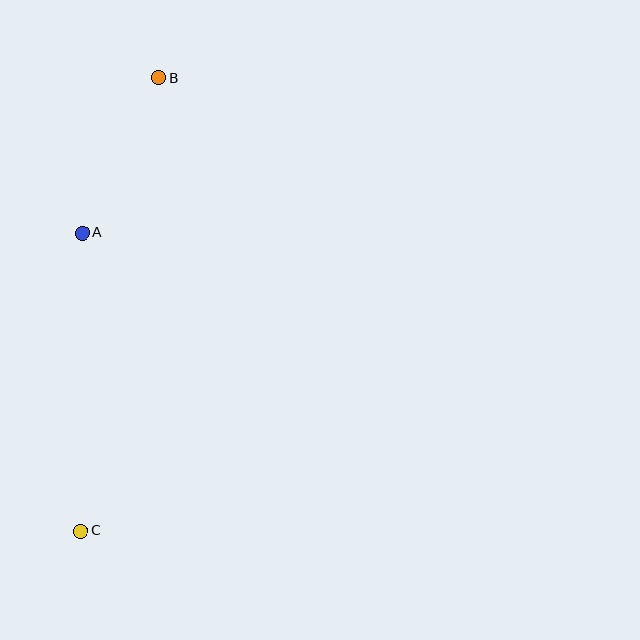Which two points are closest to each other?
Points A and B are closest to each other.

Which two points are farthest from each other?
Points B and C are farthest from each other.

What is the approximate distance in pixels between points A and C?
The distance between A and C is approximately 298 pixels.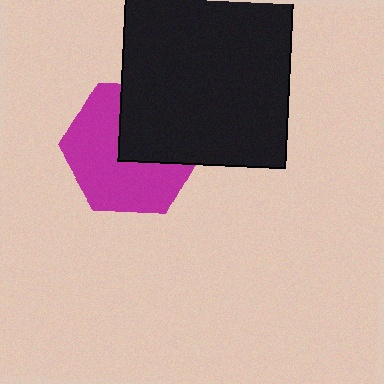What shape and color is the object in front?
The object in front is a black square.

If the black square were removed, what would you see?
You would see the complete magenta hexagon.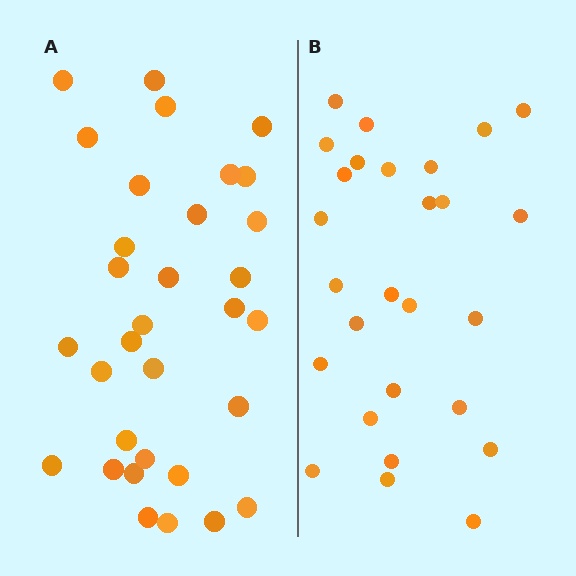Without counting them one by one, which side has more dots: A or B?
Region A (the left region) has more dots.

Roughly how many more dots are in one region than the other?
Region A has about 5 more dots than region B.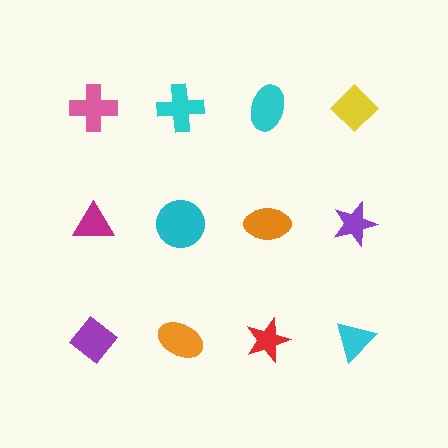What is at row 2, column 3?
An orange ellipse.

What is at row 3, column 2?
An orange ellipse.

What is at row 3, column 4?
A cyan triangle.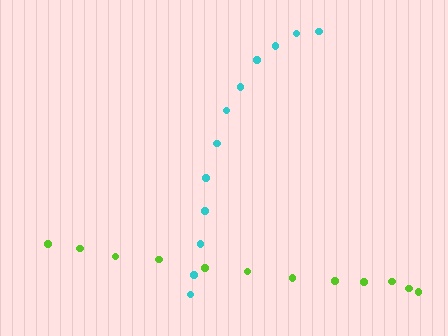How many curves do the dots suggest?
There are 2 distinct paths.